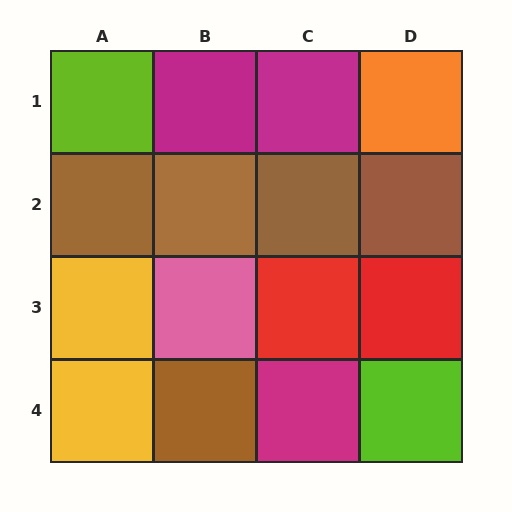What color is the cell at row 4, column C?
Magenta.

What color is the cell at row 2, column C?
Brown.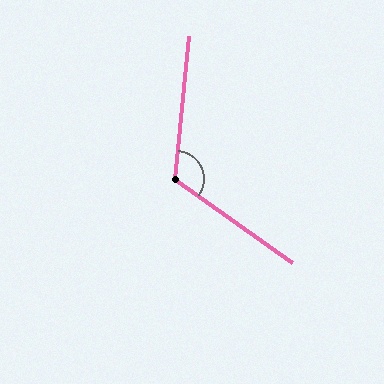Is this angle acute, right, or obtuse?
It is obtuse.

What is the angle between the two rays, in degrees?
Approximately 120 degrees.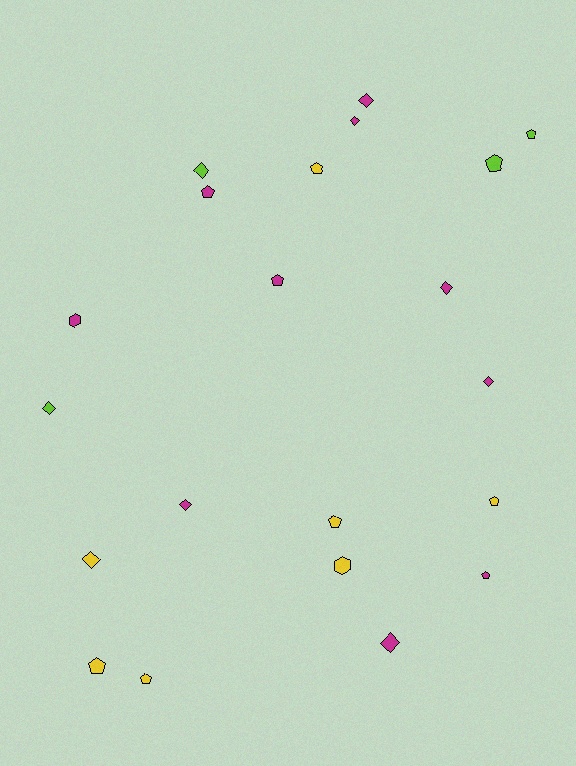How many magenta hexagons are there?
There is 1 magenta hexagon.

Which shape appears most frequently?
Pentagon, with 10 objects.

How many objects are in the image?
There are 21 objects.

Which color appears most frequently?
Magenta, with 10 objects.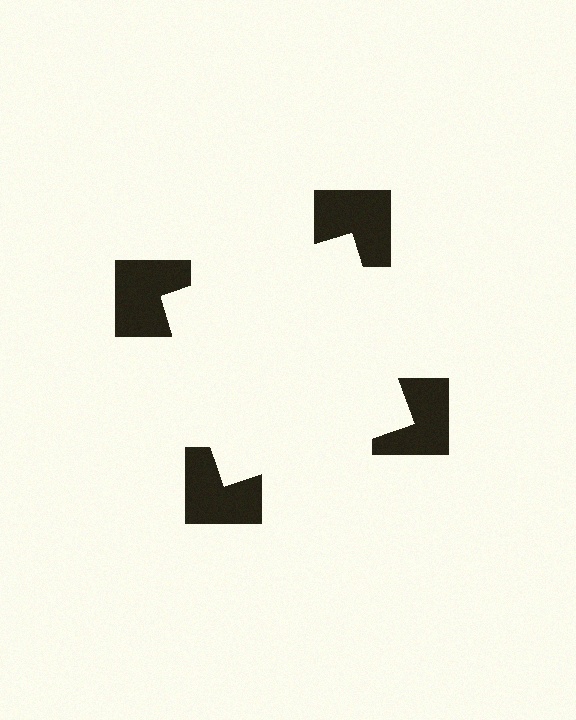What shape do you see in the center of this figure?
An illusory square — its edges are inferred from the aligned wedge cuts in the notched squares, not physically drawn.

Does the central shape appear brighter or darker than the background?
It typically appears slightly brighter than the background, even though no actual brightness change is drawn.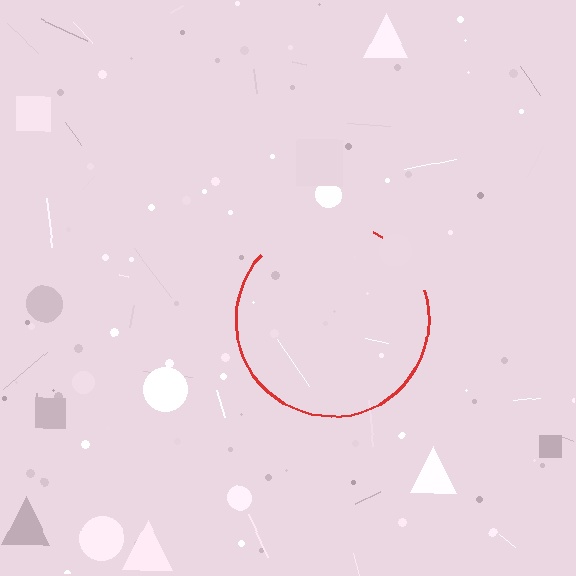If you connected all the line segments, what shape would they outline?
They would outline a circle.